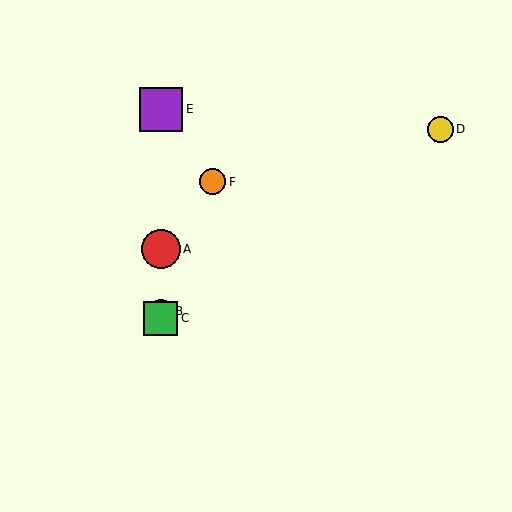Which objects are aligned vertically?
Objects A, B, C, E are aligned vertically.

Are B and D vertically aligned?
No, B is at x≈161 and D is at x≈441.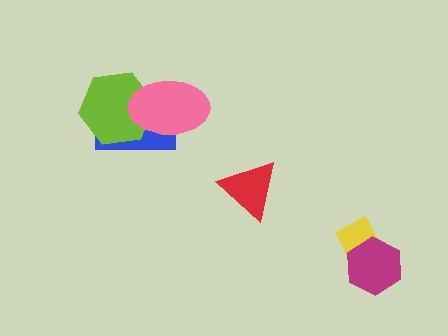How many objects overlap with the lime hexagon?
2 objects overlap with the lime hexagon.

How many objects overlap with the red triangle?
0 objects overlap with the red triangle.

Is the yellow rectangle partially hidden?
Yes, it is partially covered by another shape.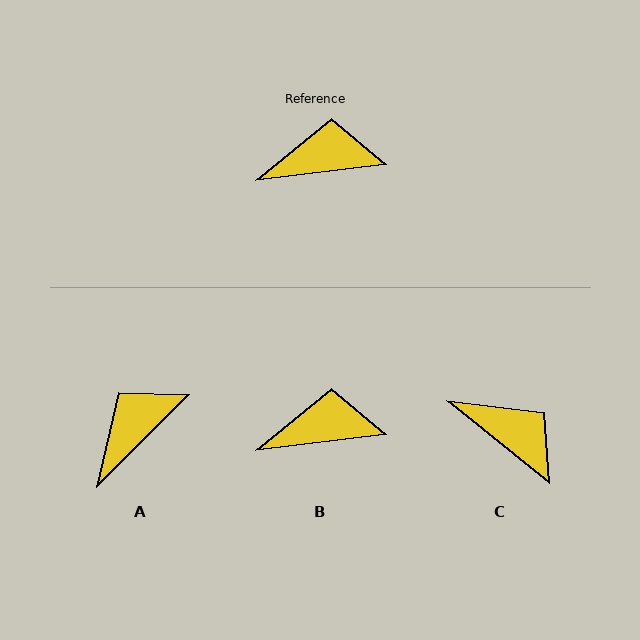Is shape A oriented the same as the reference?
No, it is off by about 38 degrees.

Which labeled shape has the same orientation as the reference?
B.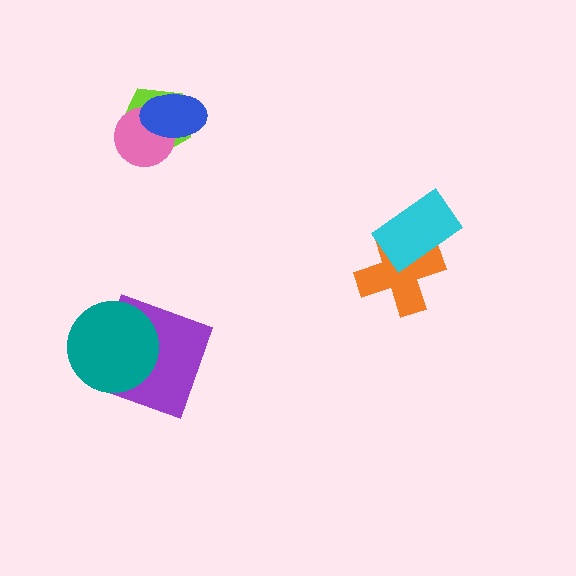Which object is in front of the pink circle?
The blue ellipse is in front of the pink circle.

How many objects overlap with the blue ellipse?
2 objects overlap with the blue ellipse.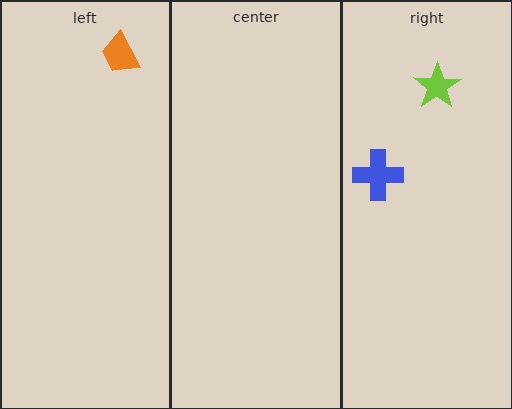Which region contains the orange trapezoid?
The left region.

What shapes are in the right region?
The lime star, the blue cross.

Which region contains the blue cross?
The right region.